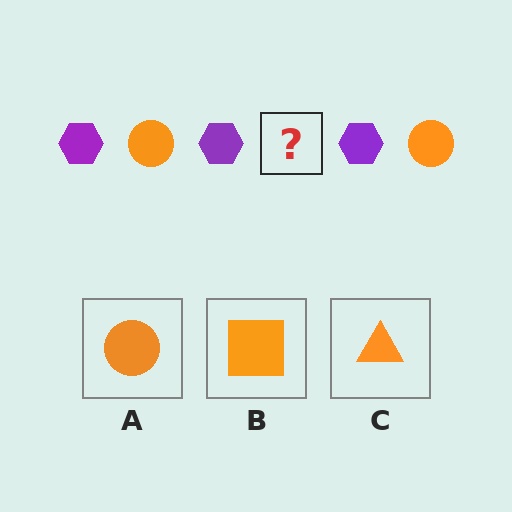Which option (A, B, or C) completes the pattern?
A.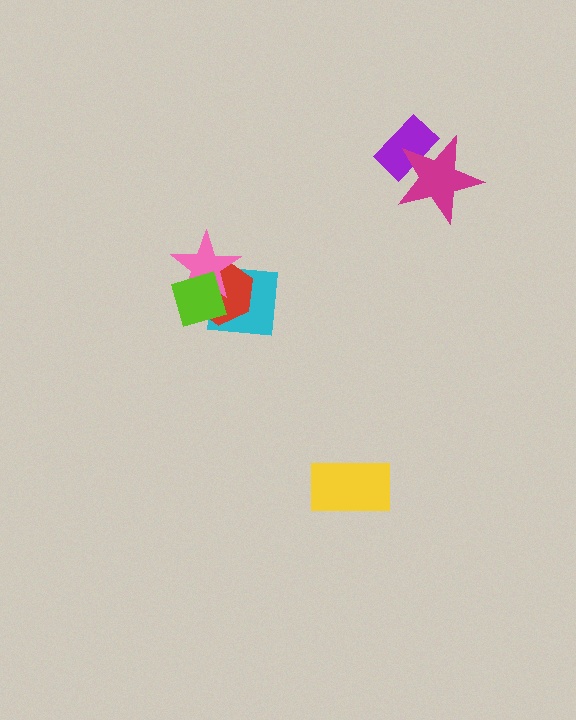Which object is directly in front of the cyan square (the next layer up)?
The red hexagon is directly in front of the cyan square.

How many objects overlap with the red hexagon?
3 objects overlap with the red hexagon.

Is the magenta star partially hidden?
No, no other shape covers it.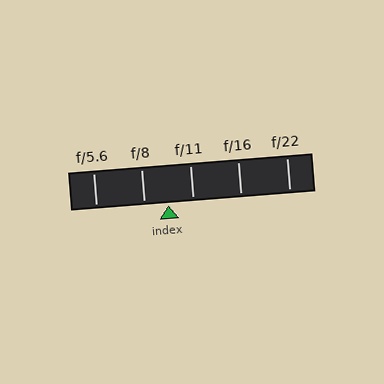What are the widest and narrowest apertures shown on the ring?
The widest aperture shown is f/5.6 and the narrowest is f/22.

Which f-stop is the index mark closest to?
The index mark is closest to f/8.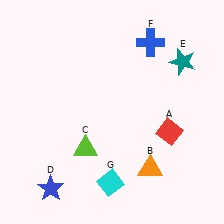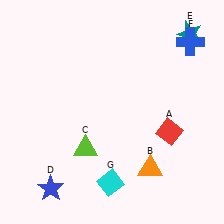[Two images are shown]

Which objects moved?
The objects that moved are: the teal star (E), the blue cross (F).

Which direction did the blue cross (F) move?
The blue cross (F) moved right.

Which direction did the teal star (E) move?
The teal star (E) moved up.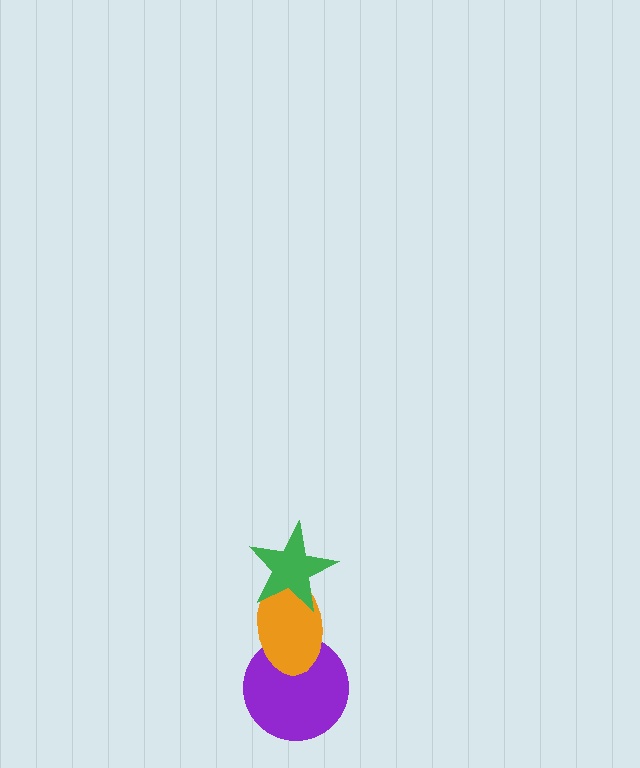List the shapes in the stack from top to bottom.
From top to bottom: the green star, the orange ellipse, the purple circle.